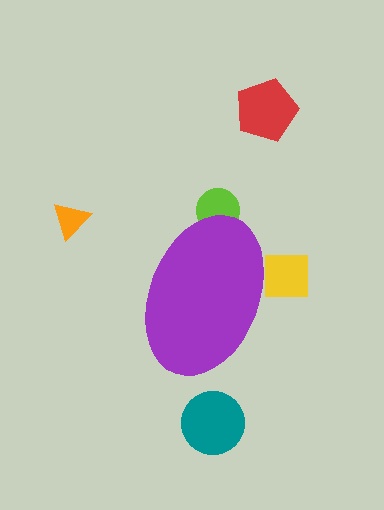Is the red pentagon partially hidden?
No, the red pentagon is fully visible.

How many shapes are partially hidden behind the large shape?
2 shapes are partially hidden.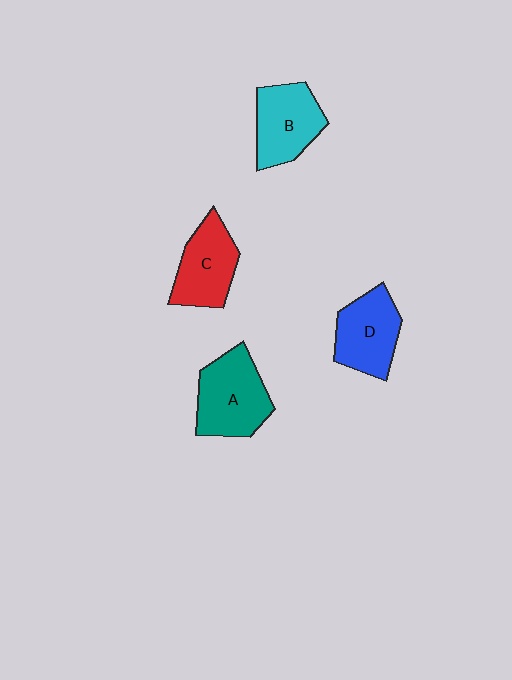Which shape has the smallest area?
Shape C (red).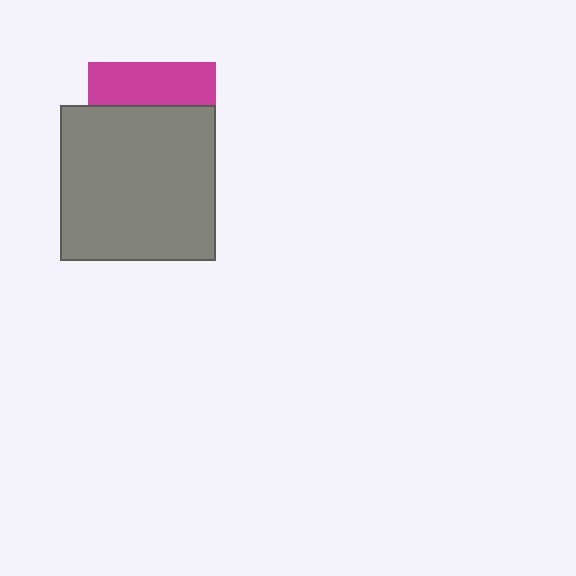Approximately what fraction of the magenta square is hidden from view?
Roughly 66% of the magenta square is hidden behind the gray square.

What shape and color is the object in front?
The object in front is a gray square.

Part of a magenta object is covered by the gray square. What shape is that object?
It is a square.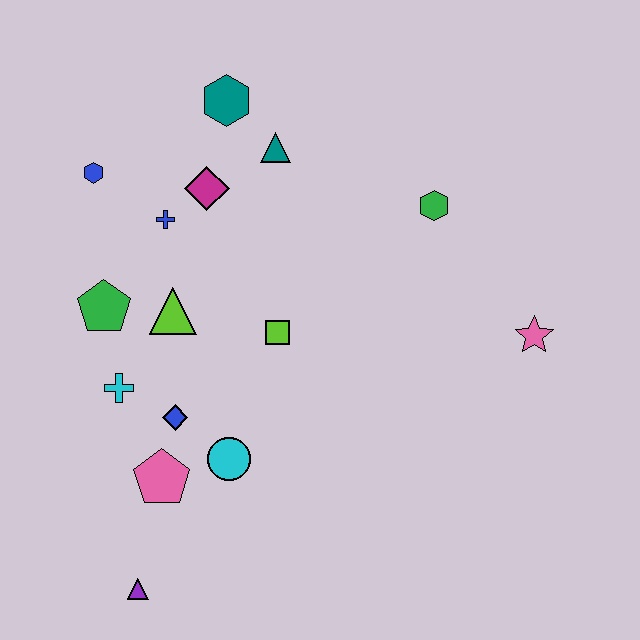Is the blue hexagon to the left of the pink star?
Yes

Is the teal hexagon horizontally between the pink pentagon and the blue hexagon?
No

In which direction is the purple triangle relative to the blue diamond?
The purple triangle is below the blue diamond.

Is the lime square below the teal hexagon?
Yes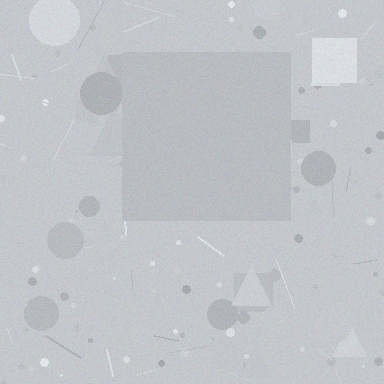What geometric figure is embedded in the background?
A square is embedded in the background.